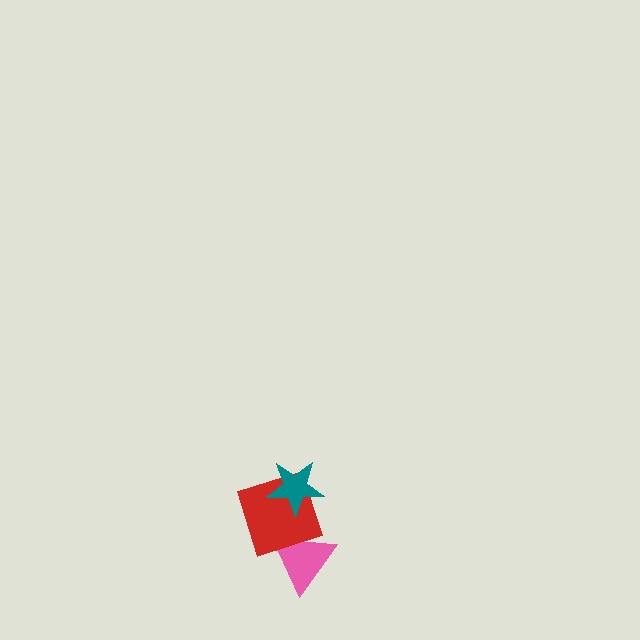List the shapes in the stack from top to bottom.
From top to bottom: the teal star, the red square, the pink triangle.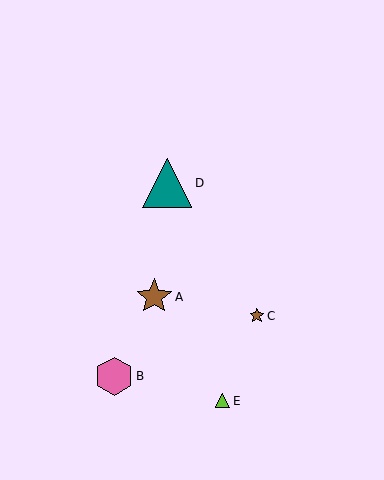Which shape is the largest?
The teal triangle (labeled D) is the largest.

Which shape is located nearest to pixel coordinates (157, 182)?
The teal triangle (labeled D) at (167, 183) is nearest to that location.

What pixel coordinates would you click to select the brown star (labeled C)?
Click at (257, 316) to select the brown star C.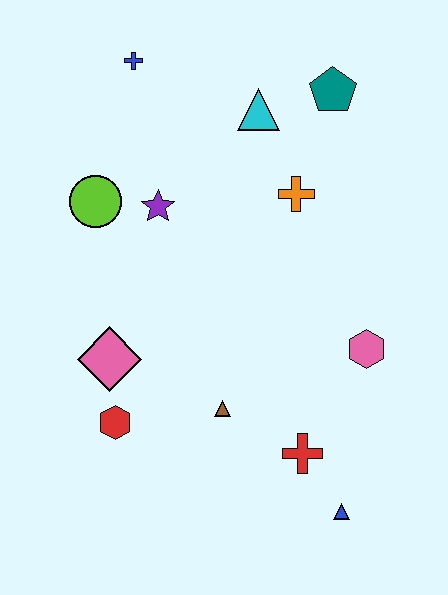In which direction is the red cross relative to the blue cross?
The red cross is below the blue cross.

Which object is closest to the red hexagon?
The pink diamond is closest to the red hexagon.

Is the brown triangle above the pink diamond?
No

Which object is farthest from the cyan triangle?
The blue triangle is farthest from the cyan triangle.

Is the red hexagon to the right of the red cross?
No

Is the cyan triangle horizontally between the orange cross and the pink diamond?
Yes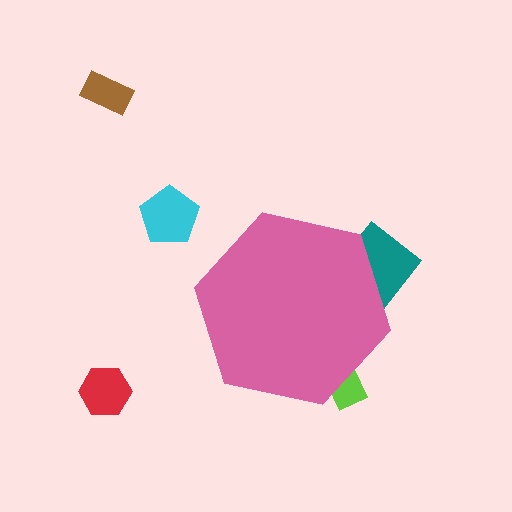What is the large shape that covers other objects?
A pink hexagon.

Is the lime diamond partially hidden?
Yes, the lime diamond is partially hidden behind the pink hexagon.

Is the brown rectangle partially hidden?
No, the brown rectangle is fully visible.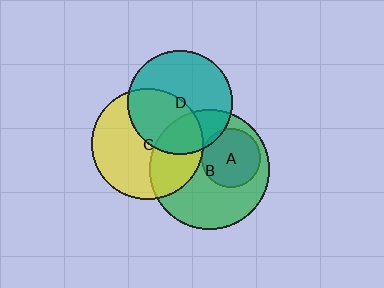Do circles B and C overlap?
Yes.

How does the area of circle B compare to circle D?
Approximately 1.3 times.